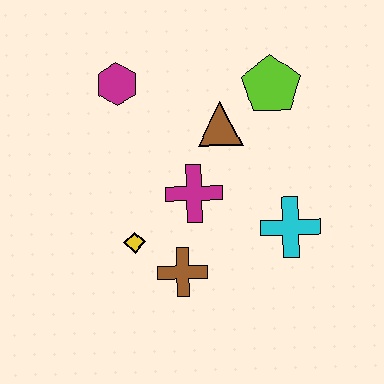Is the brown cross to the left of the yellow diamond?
No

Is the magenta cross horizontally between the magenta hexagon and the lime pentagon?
Yes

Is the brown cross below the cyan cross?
Yes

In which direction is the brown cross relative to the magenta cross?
The brown cross is below the magenta cross.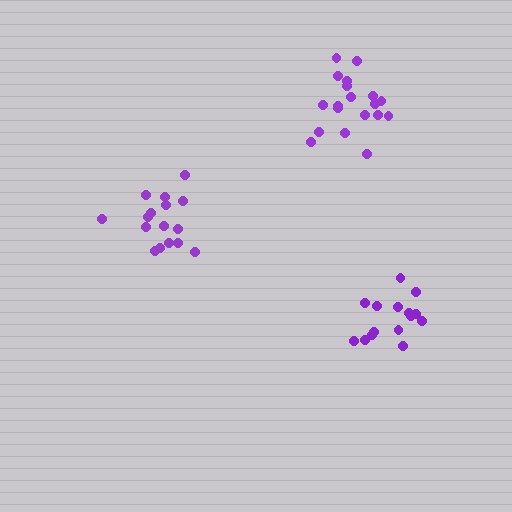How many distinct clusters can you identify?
There are 3 distinct clusters.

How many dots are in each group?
Group 1: 16 dots, Group 2: 15 dots, Group 3: 19 dots (50 total).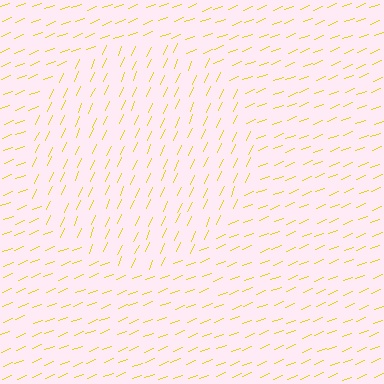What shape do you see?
I see a circle.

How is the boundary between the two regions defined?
The boundary is defined purely by a change in line orientation (approximately 45 degrees difference). All lines are the same color and thickness.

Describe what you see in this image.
The image is filled with small yellow line segments. A circle region in the image has lines oriented differently from the surrounding lines, creating a visible texture boundary.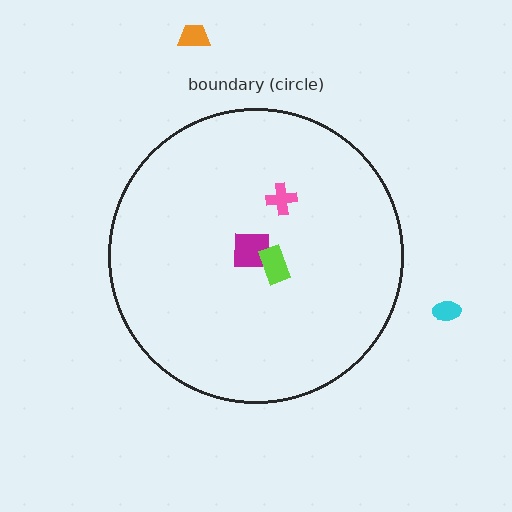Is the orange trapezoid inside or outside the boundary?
Outside.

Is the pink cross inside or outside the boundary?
Inside.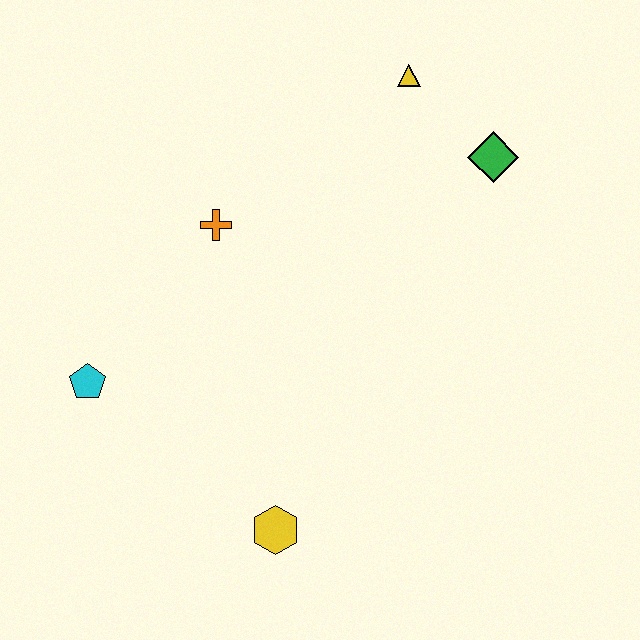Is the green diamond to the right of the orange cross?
Yes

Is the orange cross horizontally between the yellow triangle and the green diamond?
No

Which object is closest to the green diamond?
The yellow triangle is closest to the green diamond.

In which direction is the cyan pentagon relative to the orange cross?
The cyan pentagon is below the orange cross.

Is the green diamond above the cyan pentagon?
Yes